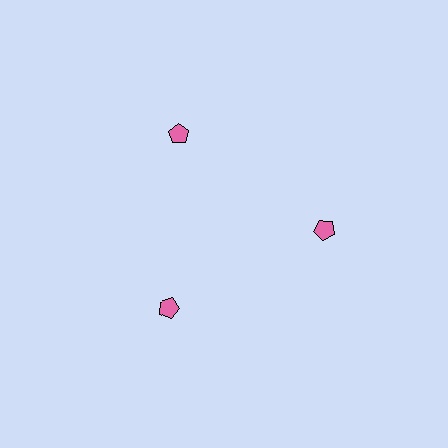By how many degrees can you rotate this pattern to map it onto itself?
The pattern maps onto itself every 120 degrees of rotation.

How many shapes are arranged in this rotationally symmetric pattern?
There are 3 shapes, arranged in 3 groups of 1.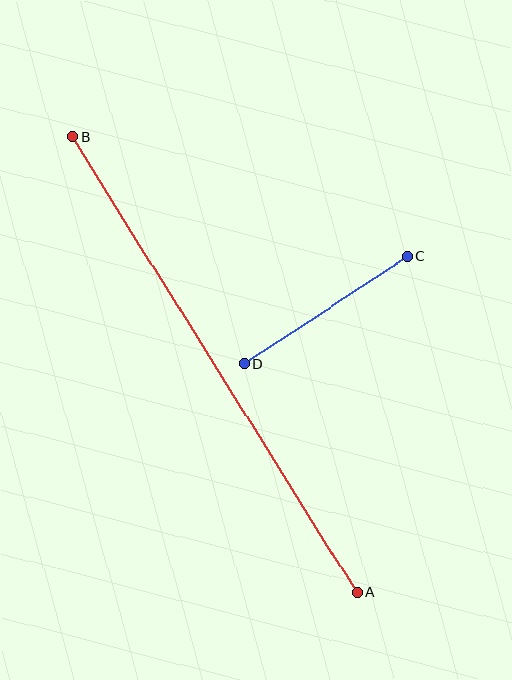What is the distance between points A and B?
The distance is approximately 537 pixels.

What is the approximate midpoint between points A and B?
The midpoint is at approximately (215, 365) pixels.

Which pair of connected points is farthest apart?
Points A and B are farthest apart.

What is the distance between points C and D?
The distance is approximately 195 pixels.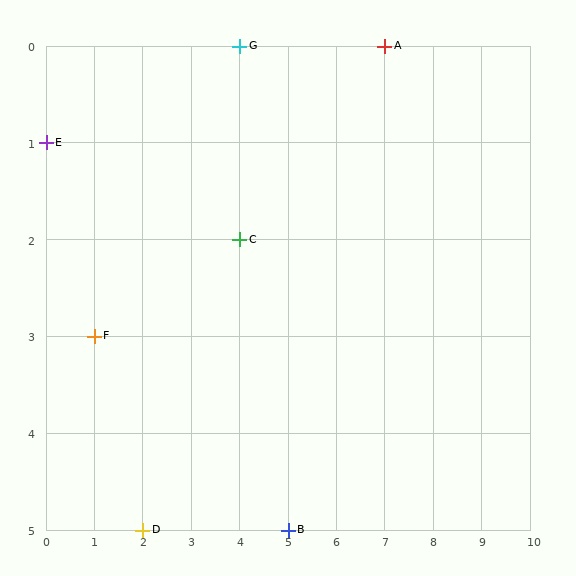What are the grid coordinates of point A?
Point A is at grid coordinates (7, 0).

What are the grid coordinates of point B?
Point B is at grid coordinates (5, 5).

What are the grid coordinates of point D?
Point D is at grid coordinates (2, 5).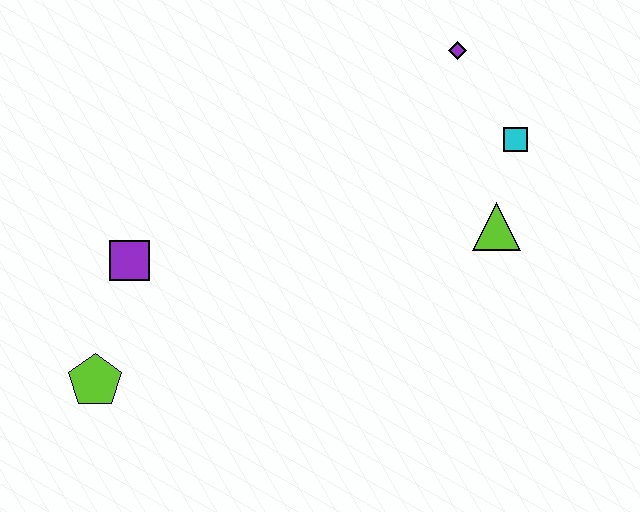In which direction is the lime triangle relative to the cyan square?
The lime triangle is below the cyan square.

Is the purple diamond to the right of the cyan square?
No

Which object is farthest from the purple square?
The cyan square is farthest from the purple square.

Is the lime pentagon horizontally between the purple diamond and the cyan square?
No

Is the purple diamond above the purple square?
Yes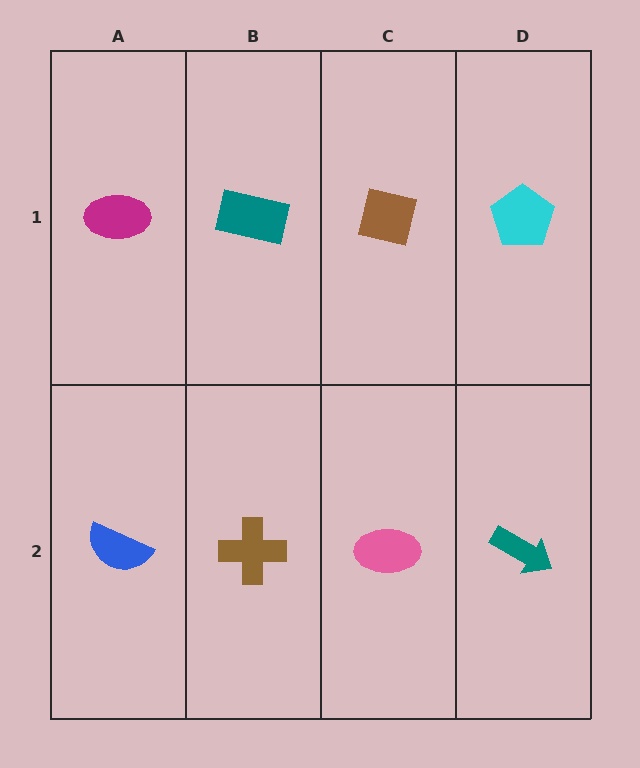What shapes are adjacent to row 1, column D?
A teal arrow (row 2, column D), a brown square (row 1, column C).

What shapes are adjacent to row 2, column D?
A cyan pentagon (row 1, column D), a pink ellipse (row 2, column C).